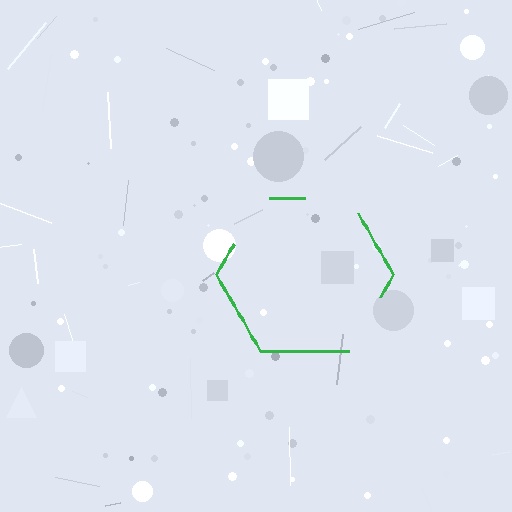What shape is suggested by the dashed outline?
The dashed outline suggests a hexagon.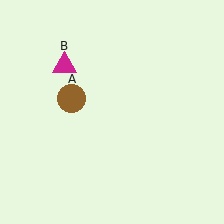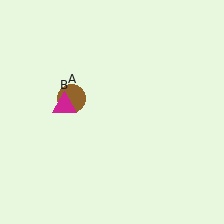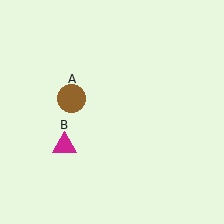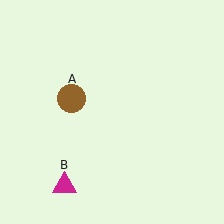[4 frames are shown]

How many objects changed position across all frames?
1 object changed position: magenta triangle (object B).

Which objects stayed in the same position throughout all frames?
Brown circle (object A) remained stationary.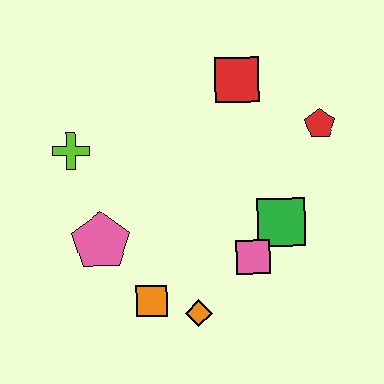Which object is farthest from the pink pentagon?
The red pentagon is farthest from the pink pentagon.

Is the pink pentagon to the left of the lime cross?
No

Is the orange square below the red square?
Yes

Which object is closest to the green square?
The pink square is closest to the green square.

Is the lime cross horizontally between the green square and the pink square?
No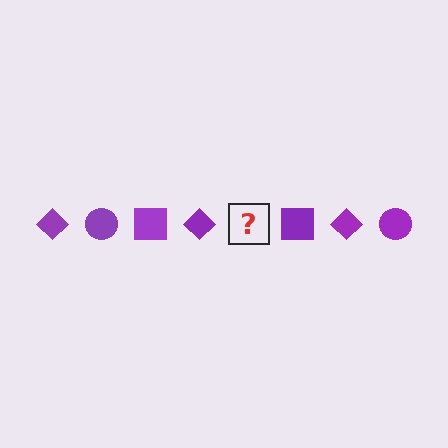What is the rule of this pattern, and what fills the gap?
The rule is that the pattern cycles through diamond, circle, square shapes in purple. The gap should be filled with a purple circle.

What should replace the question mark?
The question mark should be replaced with a purple circle.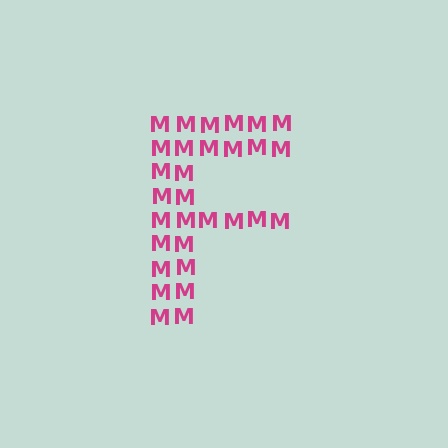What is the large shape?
The large shape is the letter F.